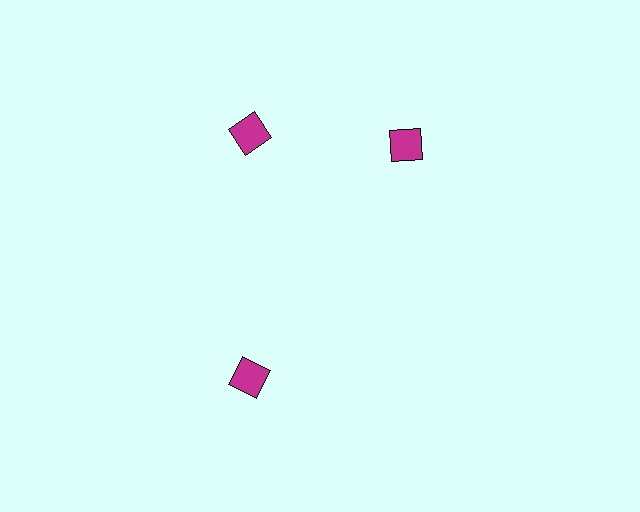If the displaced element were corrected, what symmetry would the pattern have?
It would have 3-fold rotational symmetry — the pattern would map onto itself every 120 degrees.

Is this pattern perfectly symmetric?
No. The 3 magenta diamonds are arranged in a ring, but one element near the 3 o'clock position is rotated out of alignment along the ring, breaking the 3-fold rotational symmetry.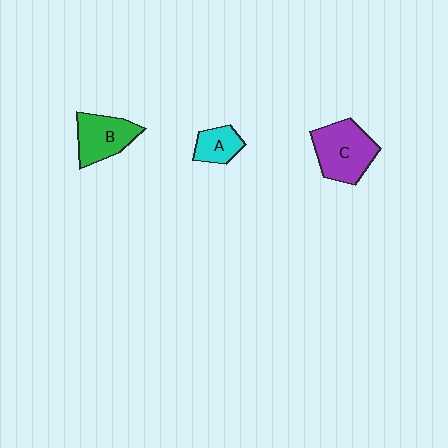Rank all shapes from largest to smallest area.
From largest to smallest: C (purple), B (green), A (cyan).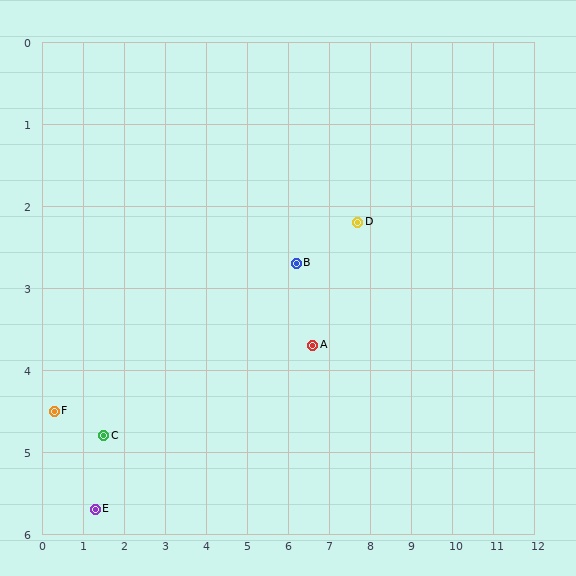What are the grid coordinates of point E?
Point E is at approximately (1.3, 5.7).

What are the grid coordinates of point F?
Point F is at approximately (0.3, 4.5).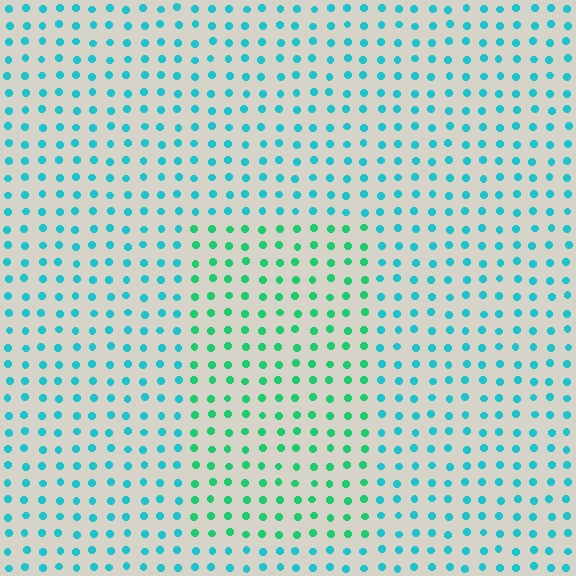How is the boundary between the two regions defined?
The boundary is defined purely by a slight shift in hue (about 36 degrees). Spacing, size, and orientation are identical on both sides.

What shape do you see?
I see a rectangle.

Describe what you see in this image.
The image is filled with small cyan elements in a uniform arrangement. A rectangle-shaped region is visible where the elements are tinted to a slightly different hue, forming a subtle color boundary.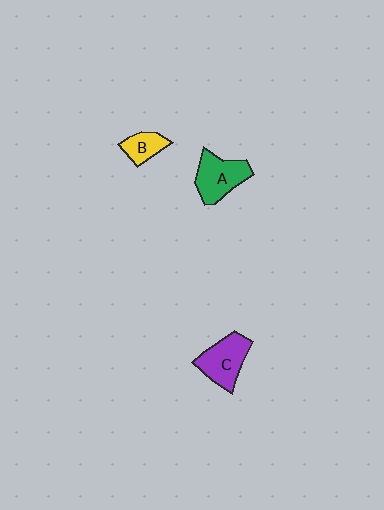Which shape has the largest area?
Shape A (green).